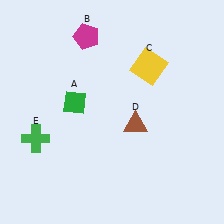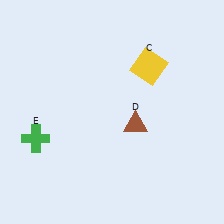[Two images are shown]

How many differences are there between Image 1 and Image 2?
There are 2 differences between the two images.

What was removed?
The magenta pentagon (B), the green diamond (A) were removed in Image 2.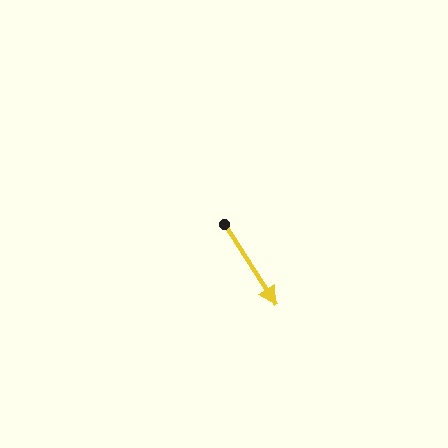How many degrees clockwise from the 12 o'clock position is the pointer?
Approximately 147 degrees.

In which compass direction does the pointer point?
Southeast.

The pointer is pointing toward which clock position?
Roughly 5 o'clock.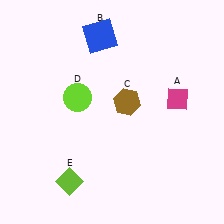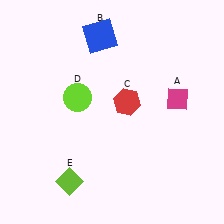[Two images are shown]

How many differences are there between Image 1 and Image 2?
There is 1 difference between the two images.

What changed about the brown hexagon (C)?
In Image 1, C is brown. In Image 2, it changed to red.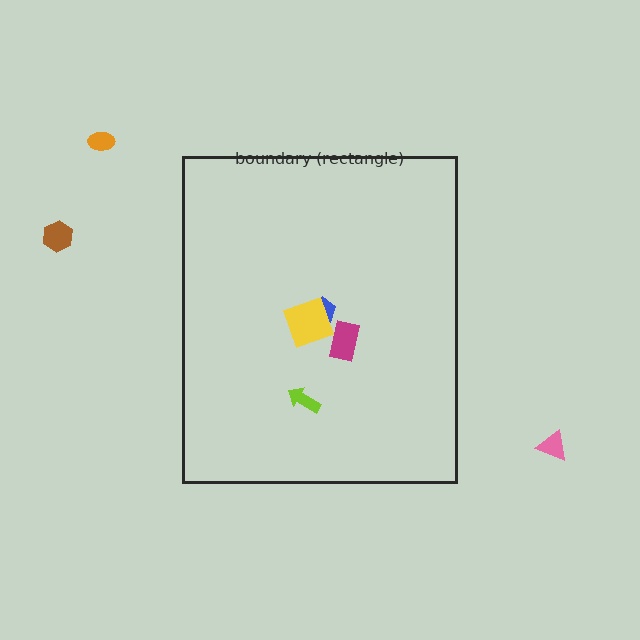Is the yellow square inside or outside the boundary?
Inside.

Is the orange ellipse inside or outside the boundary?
Outside.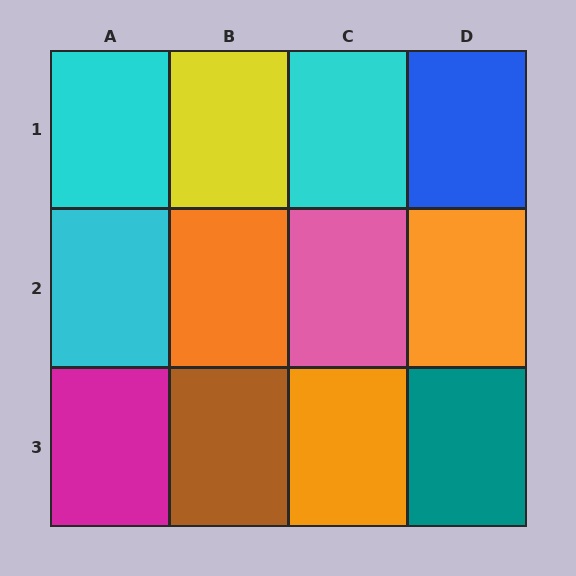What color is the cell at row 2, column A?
Cyan.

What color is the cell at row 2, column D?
Orange.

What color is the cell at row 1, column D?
Blue.